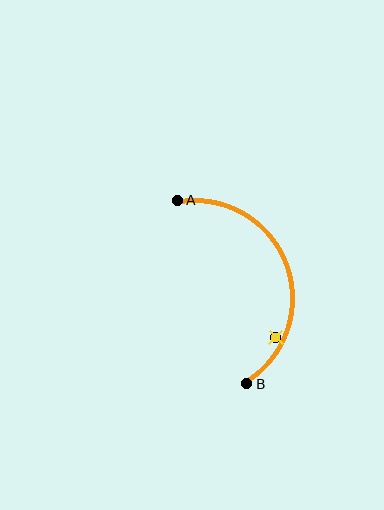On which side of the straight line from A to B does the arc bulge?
The arc bulges to the right of the straight line connecting A and B.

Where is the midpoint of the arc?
The arc midpoint is the point on the curve farthest from the straight line joining A and B. It sits to the right of that line.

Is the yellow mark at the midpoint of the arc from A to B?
No — the yellow mark does not lie on the arc at all. It sits slightly inside the curve.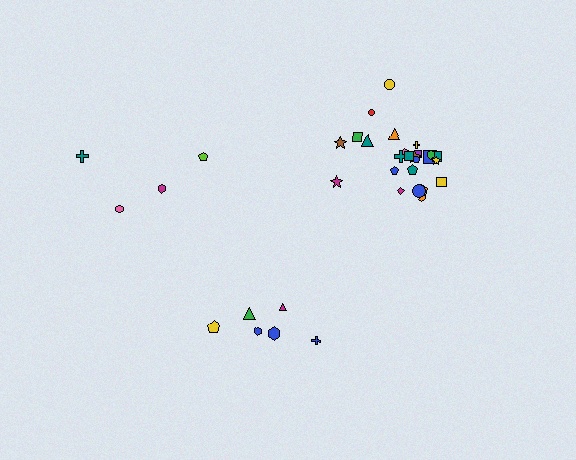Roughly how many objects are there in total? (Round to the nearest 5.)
Roughly 35 objects in total.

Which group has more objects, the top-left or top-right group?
The top-right group.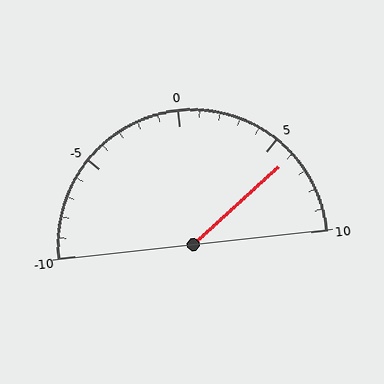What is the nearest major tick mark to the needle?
The nearest major tick mark is 5.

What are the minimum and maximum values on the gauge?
The gauge ranges from -10 to 10.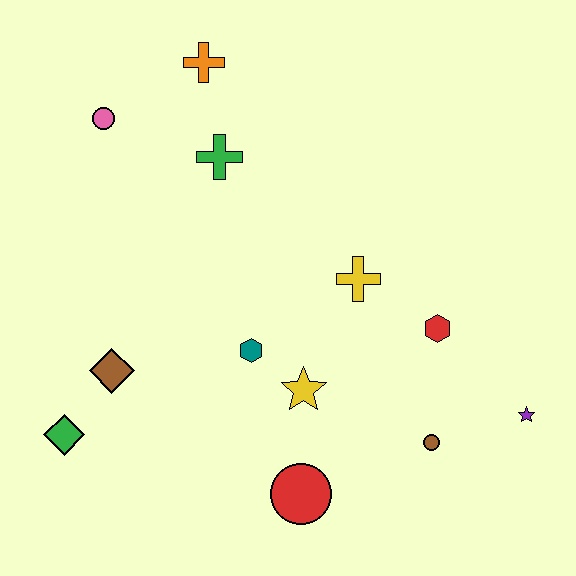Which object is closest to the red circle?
The yellow star is closest to the red circle.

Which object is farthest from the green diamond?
The purple star is farthest from the green diamond.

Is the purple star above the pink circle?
No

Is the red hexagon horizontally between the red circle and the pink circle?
No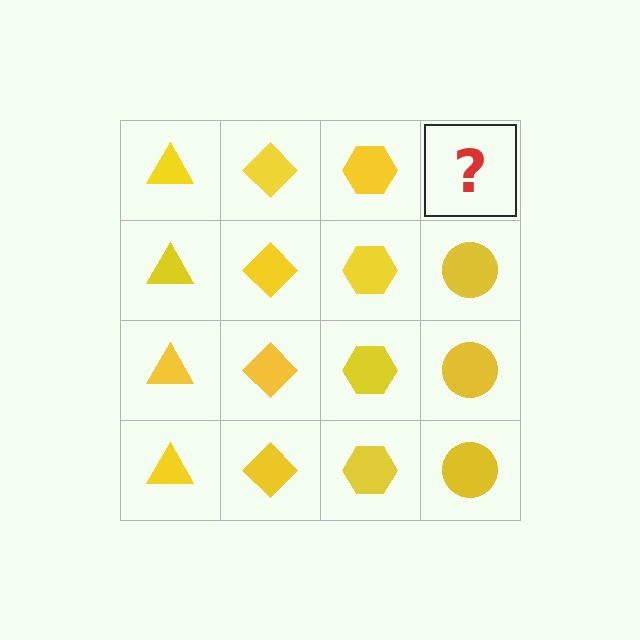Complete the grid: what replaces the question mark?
The question mark should be replaced with a yellow circle.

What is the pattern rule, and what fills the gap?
The rule is that each column has a consistent shape. The gap should be filled with a yellow circle.